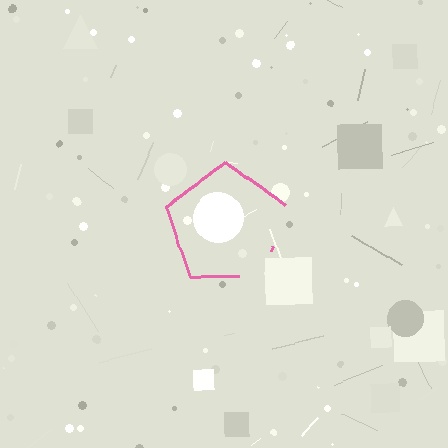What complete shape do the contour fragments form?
The contour fragments form a pentagon.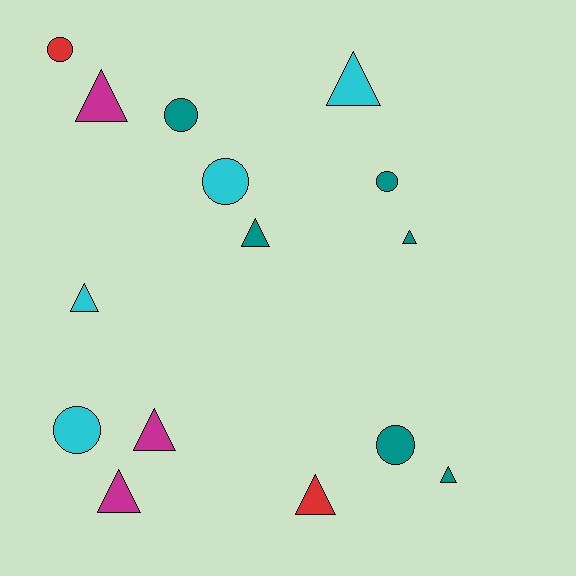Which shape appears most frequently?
Triangle, with 9 objects.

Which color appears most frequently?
Teal, with 6 objects.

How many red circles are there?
There is 1 red circle.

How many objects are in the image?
There are 15 objects.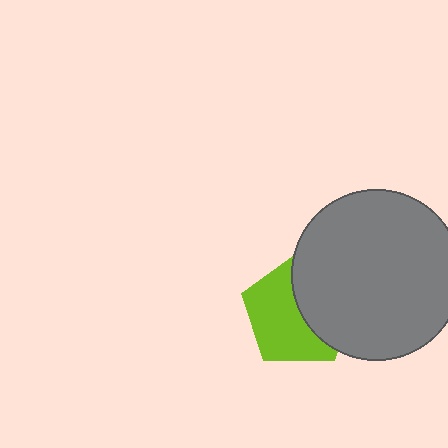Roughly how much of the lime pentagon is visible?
About half of it is visible (roughly 57%).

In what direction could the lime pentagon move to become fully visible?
The lime pentagon could move left. That would shift it out from behind the gray circle entirely.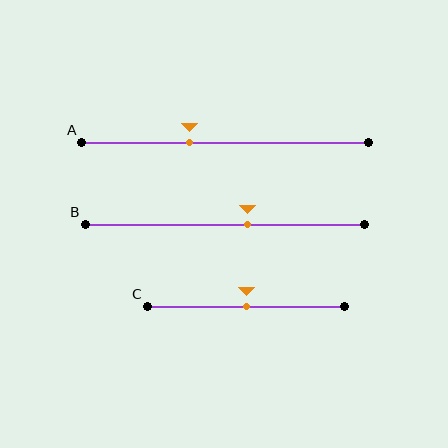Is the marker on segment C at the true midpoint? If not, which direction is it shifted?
Yes, the marker on segment C is at the true midpoint.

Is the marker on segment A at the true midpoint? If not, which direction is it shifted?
No, the marker on segment A is shifted to the left by about 13% of the segment length.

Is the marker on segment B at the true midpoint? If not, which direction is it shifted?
No, the marker on segment B is shifted to the right by about 8% of the segment length.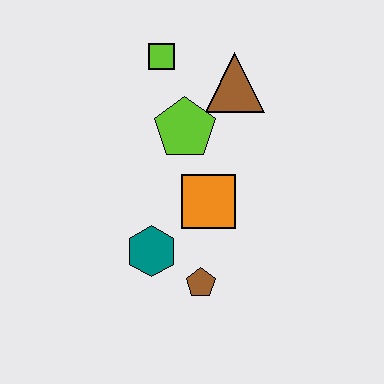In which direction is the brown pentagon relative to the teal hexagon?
The brown pentagon is to the right of the teal hexagon.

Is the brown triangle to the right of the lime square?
Yes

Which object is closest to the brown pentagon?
The teal hexagon is closest to the brown pentagon.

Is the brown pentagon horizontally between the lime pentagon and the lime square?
No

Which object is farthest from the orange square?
The lime square is farthest from the orange square.